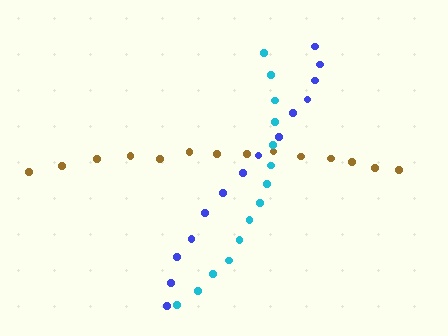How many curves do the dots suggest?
There are 3 distinct paths.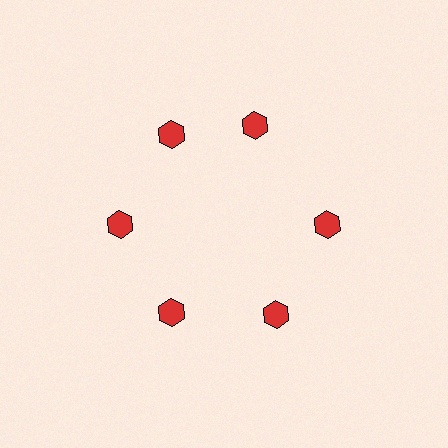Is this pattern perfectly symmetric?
No. The 6 red hexagons are arranged in a ring, but one element near the 1 o'clock position is rotated out of alignment along the ring, breaking the 6-fold rotational symmetry.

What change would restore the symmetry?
The symmetry would be restored by rotating it back into even spacing with its neighbors so that all 6 hexagons sit at equal angles and equal distance from the center.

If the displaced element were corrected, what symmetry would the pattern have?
It would have 6-fold rotational symmetry — the pattern would map onto itself every 60 degrees.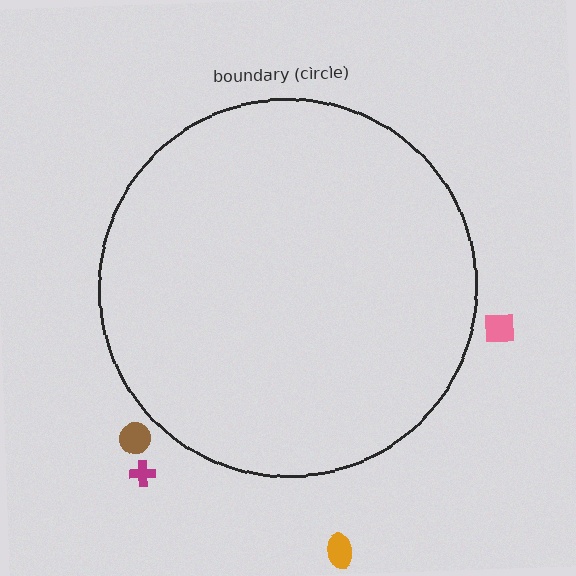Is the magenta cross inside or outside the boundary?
Outside.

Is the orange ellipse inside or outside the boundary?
Outside.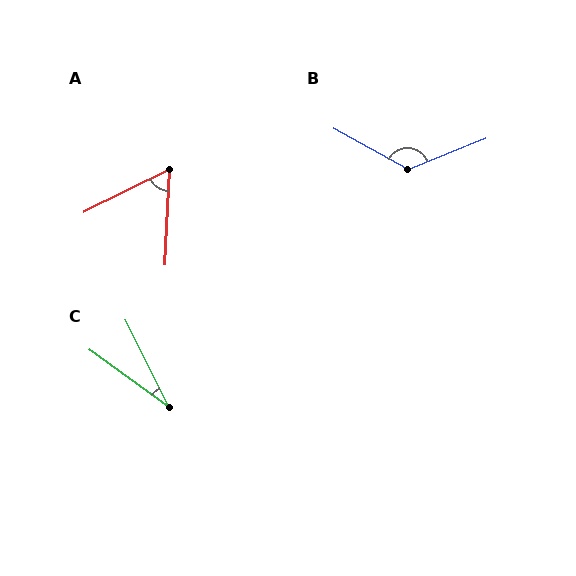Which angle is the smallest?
C, at approximately 28 degrees.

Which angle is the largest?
B, at approximately 129 degrees.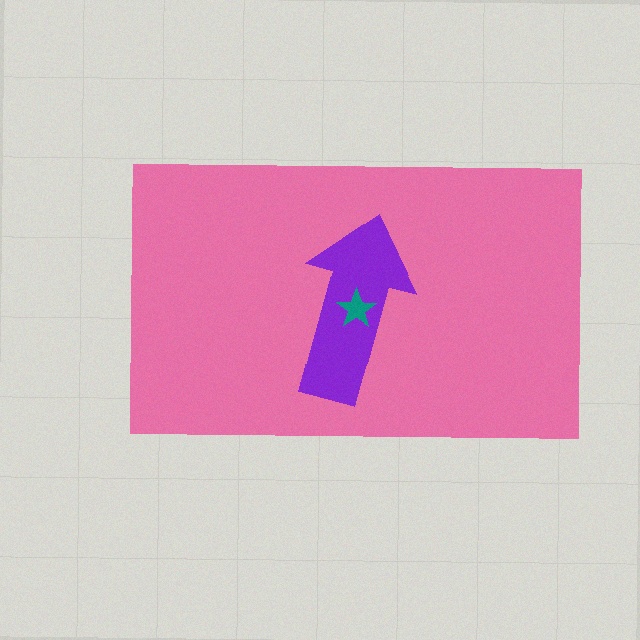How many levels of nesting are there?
3.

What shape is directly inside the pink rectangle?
The purple arrow.